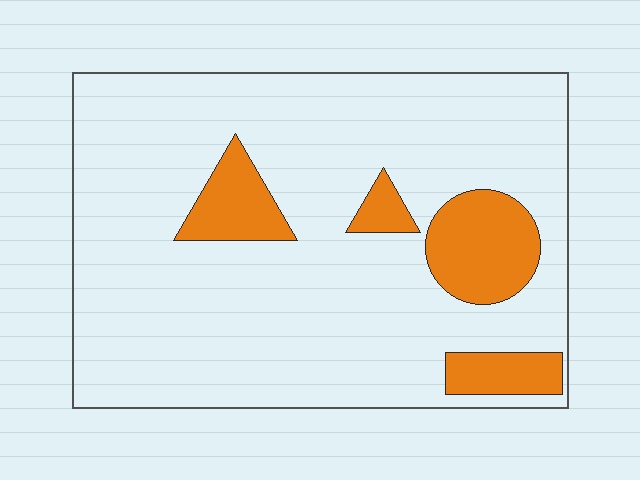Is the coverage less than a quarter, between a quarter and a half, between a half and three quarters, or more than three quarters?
Less than a quarter.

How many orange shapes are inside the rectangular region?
4.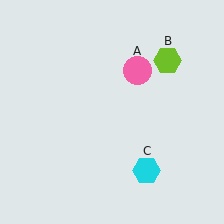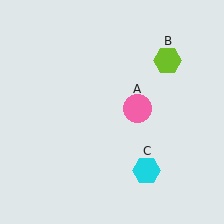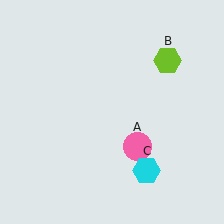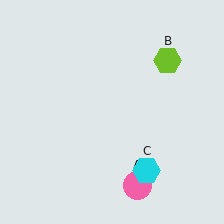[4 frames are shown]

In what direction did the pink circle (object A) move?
The pink circle (object A) moved down.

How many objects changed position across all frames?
1 object changed position: pink circle (object A).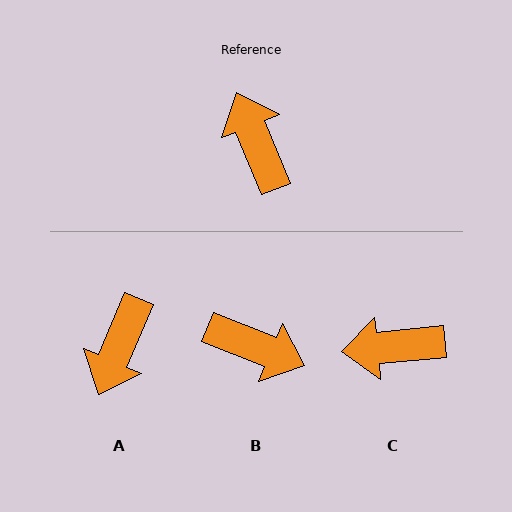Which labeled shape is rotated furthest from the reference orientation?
A, about 135 degrees away.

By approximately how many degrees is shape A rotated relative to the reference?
Approximately 135 degrees counter-clockwise.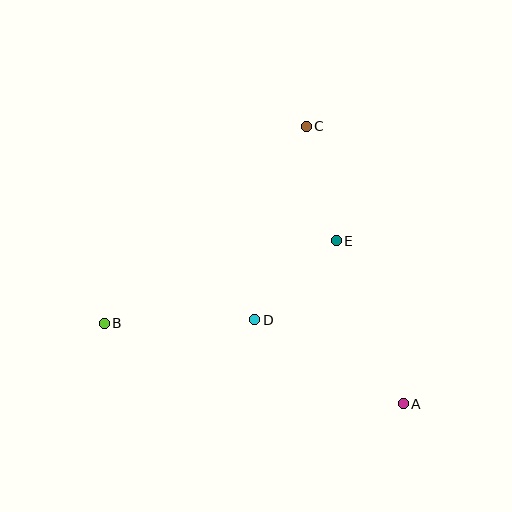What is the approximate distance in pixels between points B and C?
The distance between B and C is approximately 282 pixels.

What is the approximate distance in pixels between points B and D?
The distance between B and D is approximately 150 pixels.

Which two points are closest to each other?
Points D and E are closest to each other.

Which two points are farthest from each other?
Points A and B are farthest from each other.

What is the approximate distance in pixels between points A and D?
The distance between A and D is approximately 171 pixels.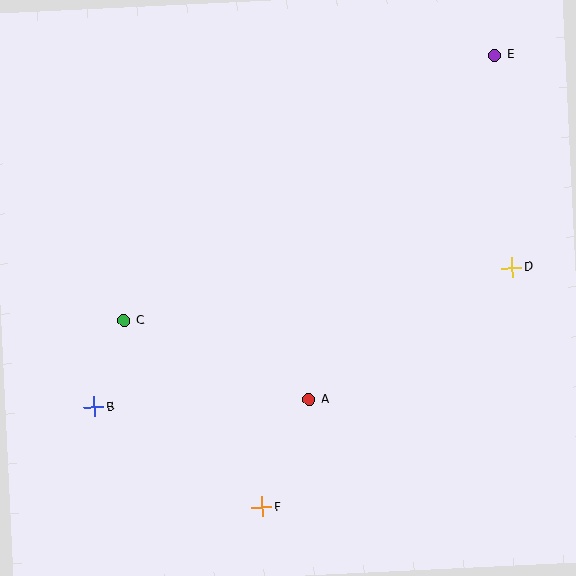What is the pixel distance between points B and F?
The distance between B and F is 195 pixels.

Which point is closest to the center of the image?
Point A at (309, 400) is closest to the center.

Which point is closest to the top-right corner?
Point E is closest to the top-right corner.